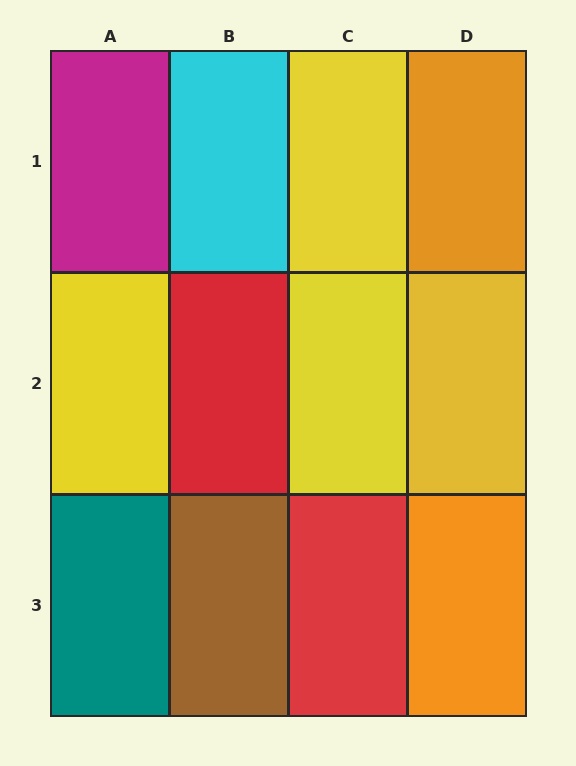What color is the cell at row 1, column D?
Orange.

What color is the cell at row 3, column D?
Orange.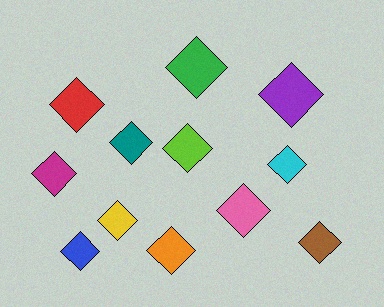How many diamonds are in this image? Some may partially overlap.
There are 12 diamonds.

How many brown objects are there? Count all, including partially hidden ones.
There is 1 brown object.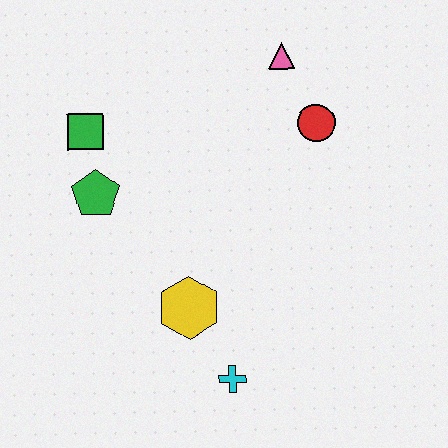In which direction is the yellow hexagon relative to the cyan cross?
The yellow hexagon is above the cyan cross.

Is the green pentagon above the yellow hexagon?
Yes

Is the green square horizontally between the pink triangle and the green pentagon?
No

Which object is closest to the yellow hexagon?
The cyan cross is closest to the yellow hexagon.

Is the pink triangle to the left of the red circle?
Yes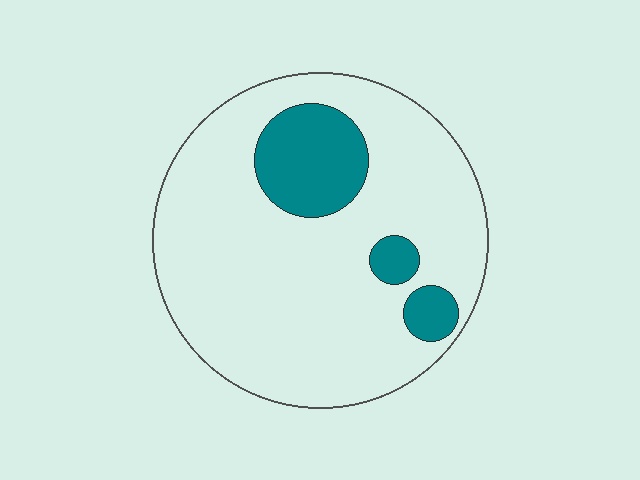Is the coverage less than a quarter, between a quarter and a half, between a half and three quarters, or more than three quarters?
Less than a quarter.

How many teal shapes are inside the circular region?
3.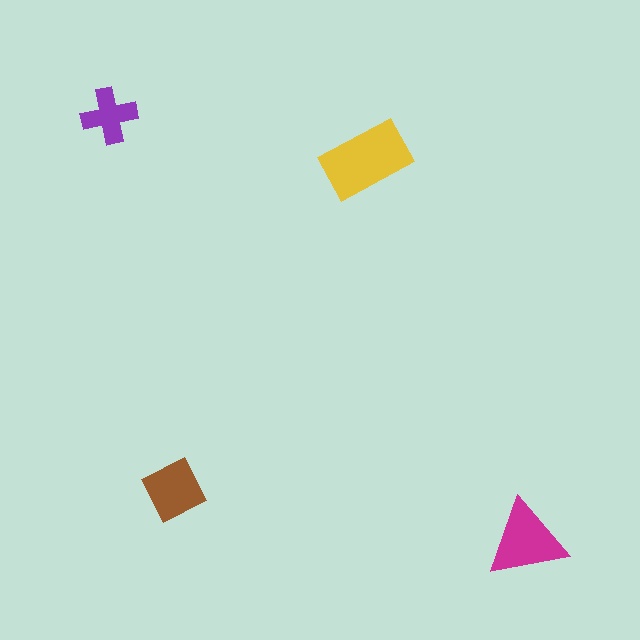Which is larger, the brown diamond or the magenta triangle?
The magenta triangle.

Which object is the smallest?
The purple cross.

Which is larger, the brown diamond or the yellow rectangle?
The yellow rectangle.